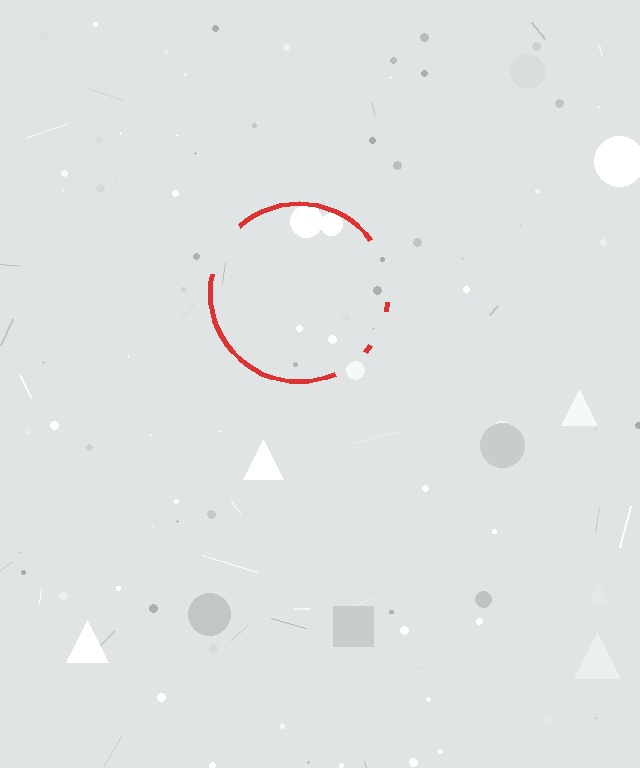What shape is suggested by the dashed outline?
The dashed outline suggests a circle.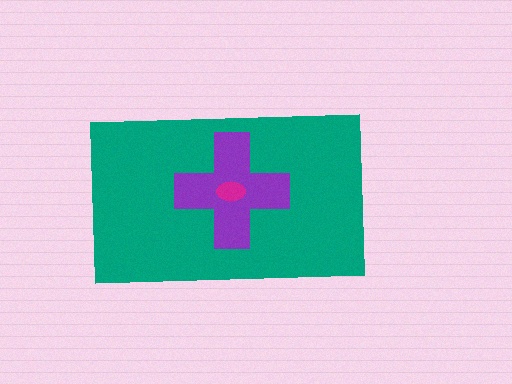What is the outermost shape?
The teal rectangle.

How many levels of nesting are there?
3.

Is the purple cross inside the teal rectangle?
Yes.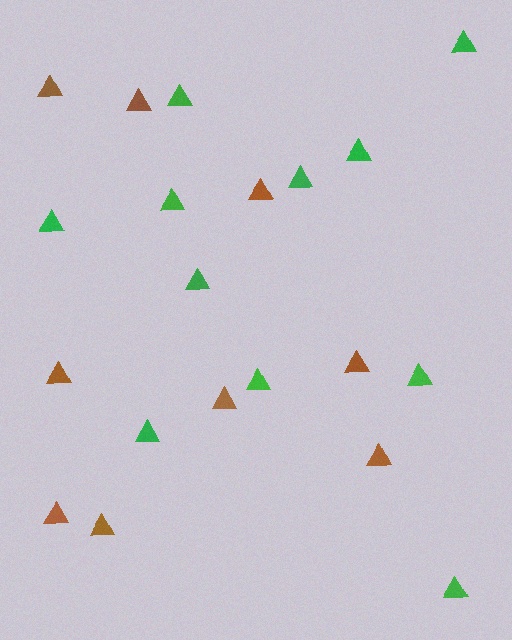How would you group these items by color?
There are 2 groups: one group of brown triangles (9) and one group of green triangles (11).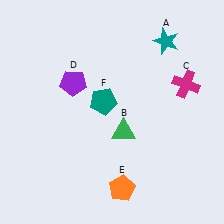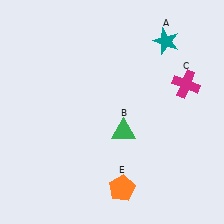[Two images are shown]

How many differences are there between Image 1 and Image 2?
There are 2 differences between the two images.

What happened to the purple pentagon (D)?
The purple pentagon (D) was removed in Image 2. It was in the top-left area of Image 1.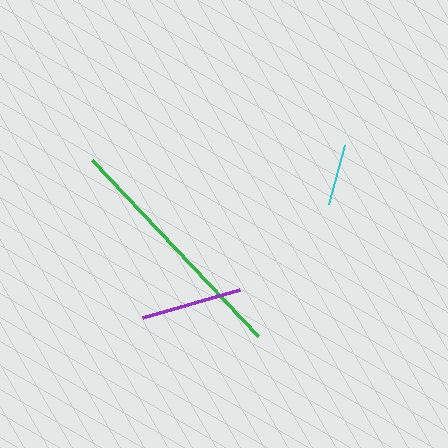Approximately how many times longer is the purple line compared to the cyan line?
The purple line is approximately 1.7 times the length of the cyan line.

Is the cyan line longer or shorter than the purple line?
The purple line is longer than the cyan line.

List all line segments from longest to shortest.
From longest to shortest: green, purple, cyan.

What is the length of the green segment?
The green segment is approximately 242 pixels long.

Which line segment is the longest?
The green line is the longest at approximately 242 pixels.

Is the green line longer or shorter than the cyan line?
The green line is longer than the cyan line.